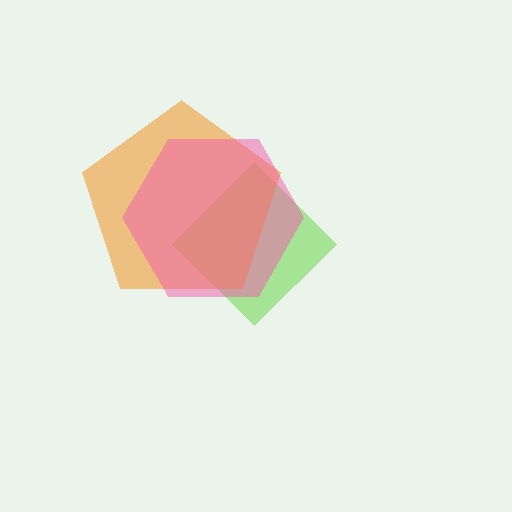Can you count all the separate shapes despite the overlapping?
Yes, there are 3 separate shapes.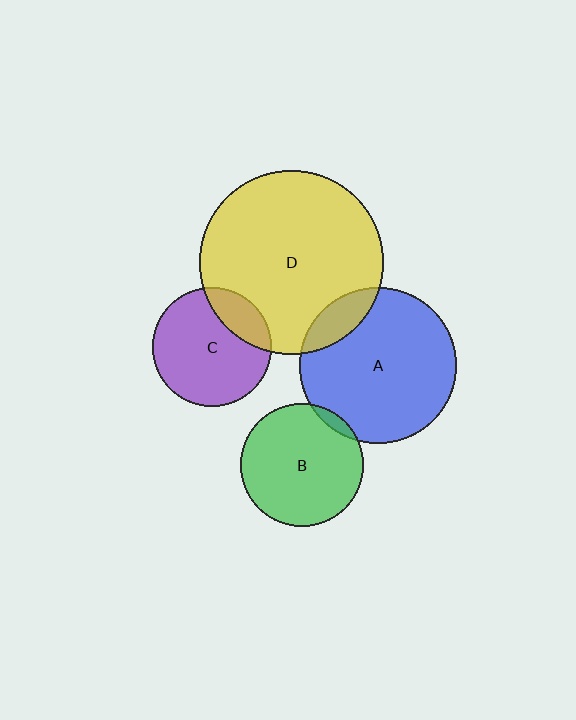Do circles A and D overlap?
Yes.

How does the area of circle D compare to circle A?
Approximately 1.4 times.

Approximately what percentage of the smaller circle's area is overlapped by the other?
Approximately 15%.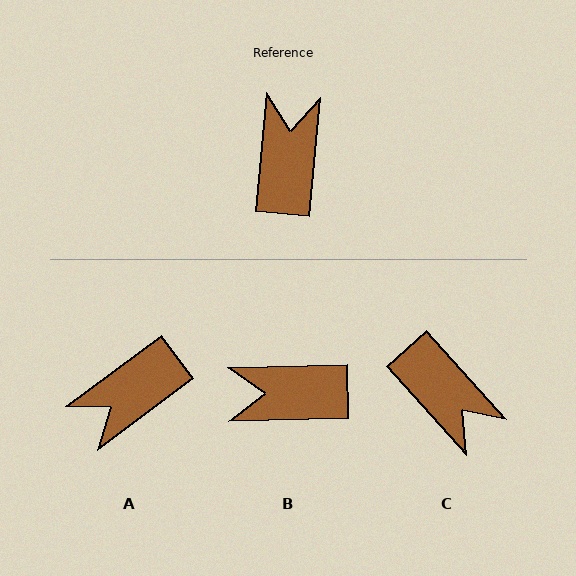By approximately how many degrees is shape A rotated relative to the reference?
Approximately 132 degrees counter-clockwise.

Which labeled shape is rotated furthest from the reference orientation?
C, about 133 degrees away.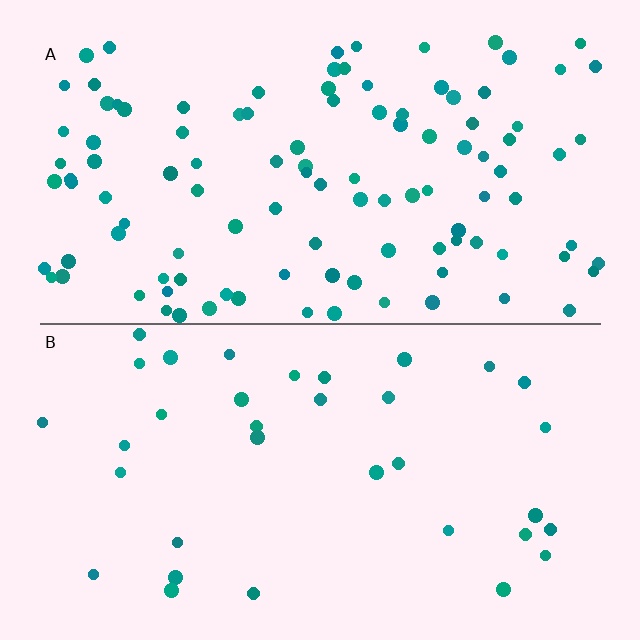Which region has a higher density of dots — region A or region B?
A (the top).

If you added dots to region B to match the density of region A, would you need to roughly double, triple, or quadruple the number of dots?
Approximately triple.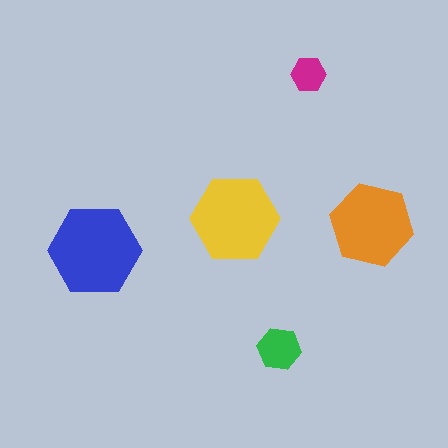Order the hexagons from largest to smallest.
the blue one, the yellow one, the orange one, the green one, the magenta one.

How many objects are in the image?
There are 5 objects in the image.